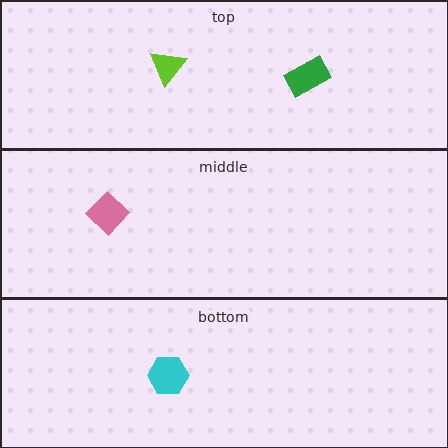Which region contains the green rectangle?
The top region.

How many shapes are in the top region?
2.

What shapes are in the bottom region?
The cyan hexagon.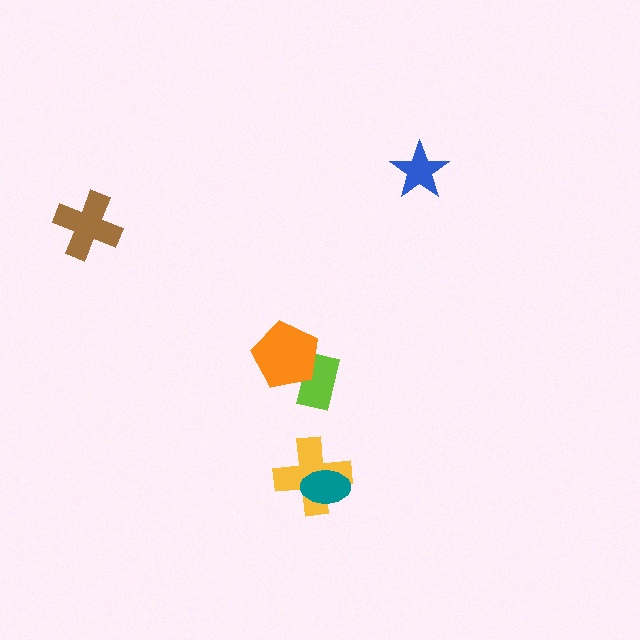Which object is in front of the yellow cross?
The teal ellipse is in front of the yellow cross.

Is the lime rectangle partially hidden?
Yes, it is partially covered by another shape.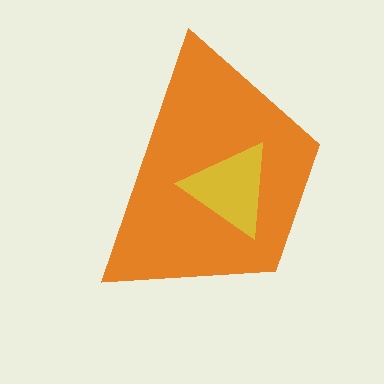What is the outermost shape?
The orange trapezoid.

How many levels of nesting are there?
2.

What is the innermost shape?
The yellow triangle.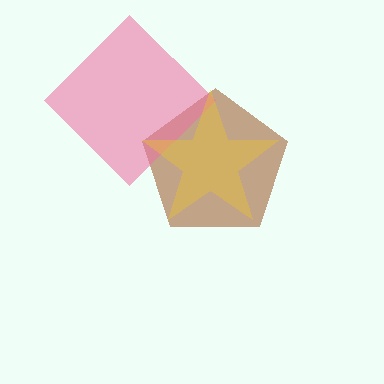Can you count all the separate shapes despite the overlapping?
Yes, there are 3 separate shapes.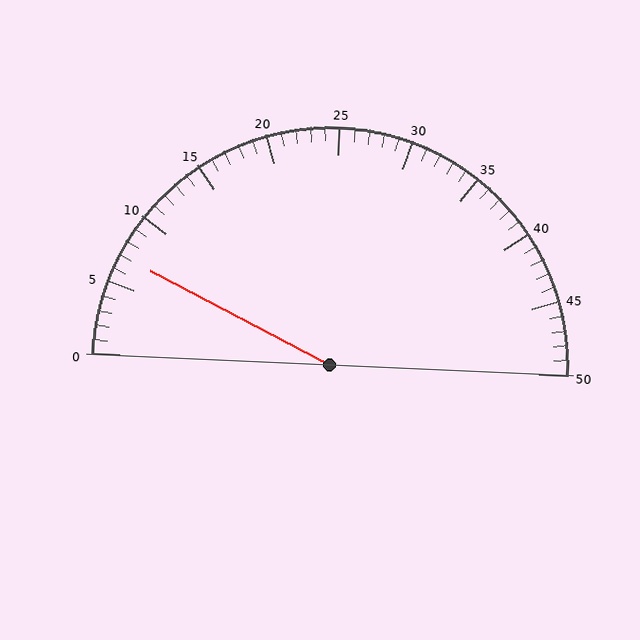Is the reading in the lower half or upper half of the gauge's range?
The reading is in the lower half of the range (0 to 50).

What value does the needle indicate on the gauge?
The needle indicates approximately 7.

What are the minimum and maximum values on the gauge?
The gauge ranges from 0 to 50.